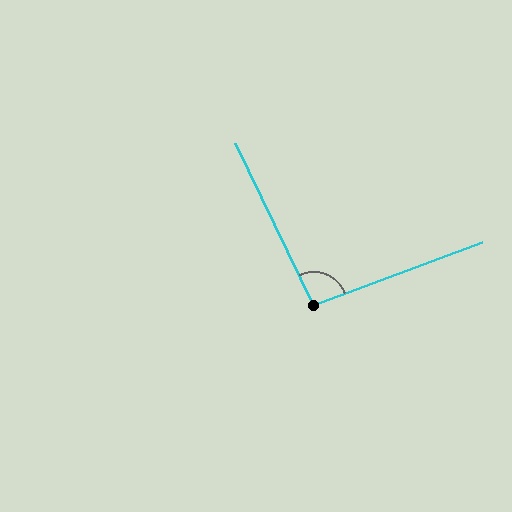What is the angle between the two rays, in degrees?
Approximately 96 degrees.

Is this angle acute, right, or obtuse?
It is obtuse.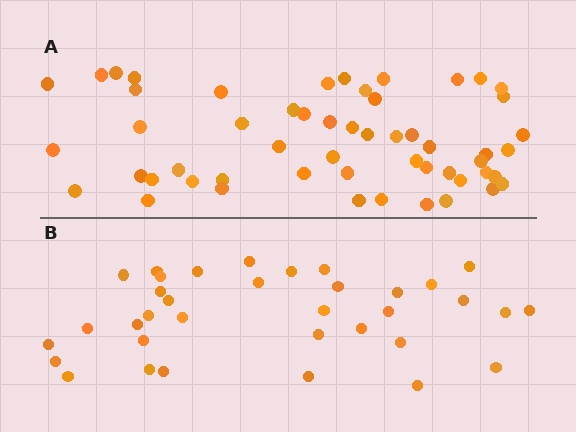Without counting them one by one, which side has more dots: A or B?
Region A (the top region) has more dots.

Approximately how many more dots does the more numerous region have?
Region A has approximately 20 more dots than region B.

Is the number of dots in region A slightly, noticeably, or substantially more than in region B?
Region A has substantially more. The ratio is roughly 1.5 to 1.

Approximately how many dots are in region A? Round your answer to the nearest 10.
About 50 dots. (The exact count is 54, which rounds to 50.)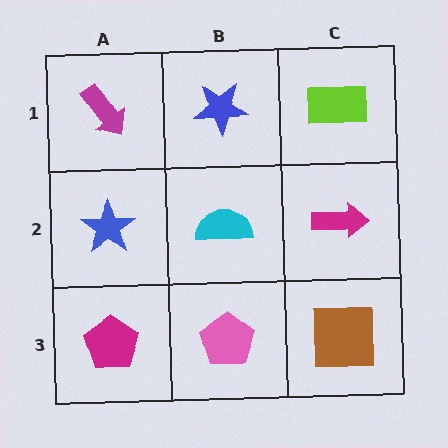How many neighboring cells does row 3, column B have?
3.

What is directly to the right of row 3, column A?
A pink pentagon.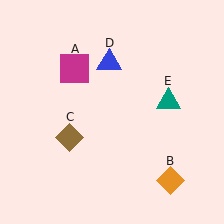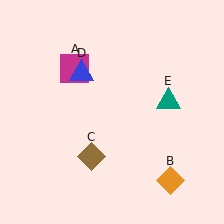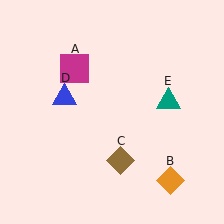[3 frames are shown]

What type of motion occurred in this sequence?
The brown diamond (object C), blue triangle (object D) rotated counterclockwise around the center of the scene.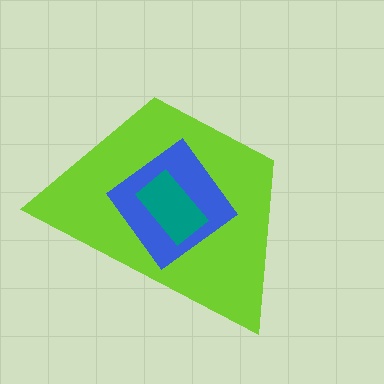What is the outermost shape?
The lime trapezoid.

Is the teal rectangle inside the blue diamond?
Yes.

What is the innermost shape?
The teal rectangle.